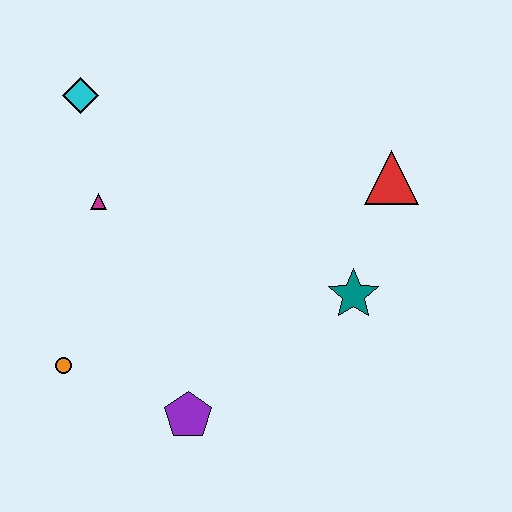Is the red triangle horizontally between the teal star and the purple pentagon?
No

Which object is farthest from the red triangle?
The orange circle is farthest from the red triangle.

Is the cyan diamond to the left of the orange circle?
No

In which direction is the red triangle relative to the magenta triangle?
The red triangle is to the right of the magenta triangle.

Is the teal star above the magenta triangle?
No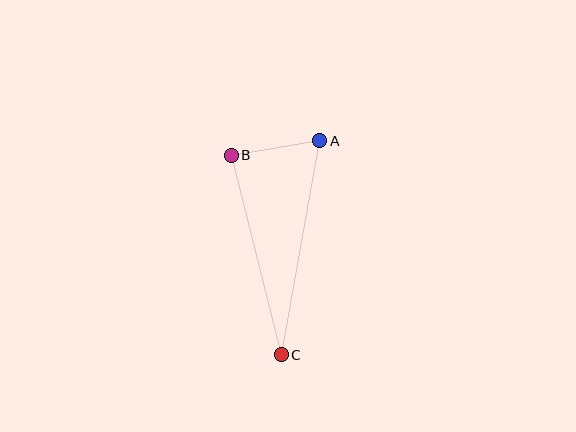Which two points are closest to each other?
Points A and B are closest to each other.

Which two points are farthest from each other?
Points A and C are farthest from each other.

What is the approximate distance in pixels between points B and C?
The distance between B and C is approximately 206 pixels.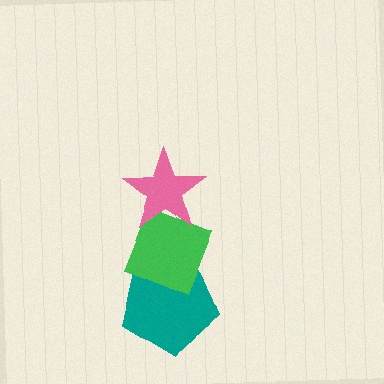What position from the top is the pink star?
The pink star is 1st from the top.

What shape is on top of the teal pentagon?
The green diamond is on top of the teal pentagon.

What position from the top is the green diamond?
The green diamond is 2nd from the top.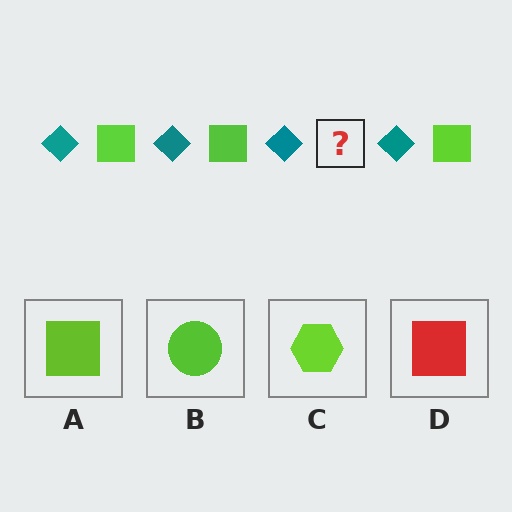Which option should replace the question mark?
Option A.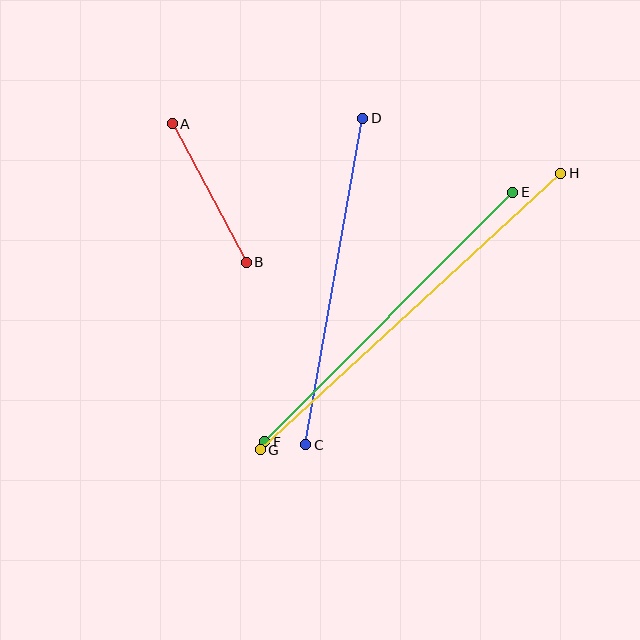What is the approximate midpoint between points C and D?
The midpoint is at approximately (334, 281) pixels.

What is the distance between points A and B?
The distance is approximately 157 pixels.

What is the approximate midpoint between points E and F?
The midpoint is at approximately (389, 317) pixels.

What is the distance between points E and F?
The distance is approximately 351 pixels.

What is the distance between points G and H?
The distance is approximately 408 pixels.